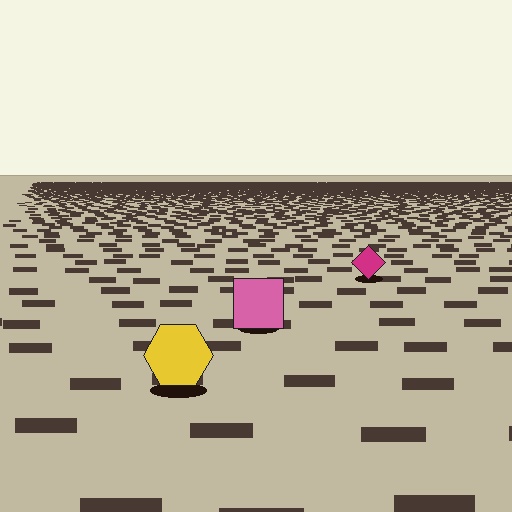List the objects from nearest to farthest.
From nearest to farthest: the yellow hexagon, the pink square, the magenta diamond.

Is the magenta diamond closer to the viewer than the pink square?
No. The pink square is closer — you can tell from the texture gradient: the ground texture is coarser near it.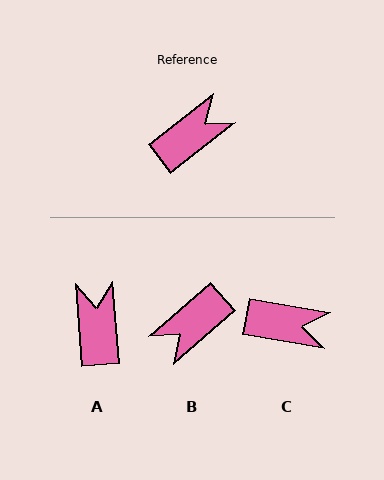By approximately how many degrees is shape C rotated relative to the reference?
Approximately 48 degrees clockwise.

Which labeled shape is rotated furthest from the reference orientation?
B, about 177 degrees away.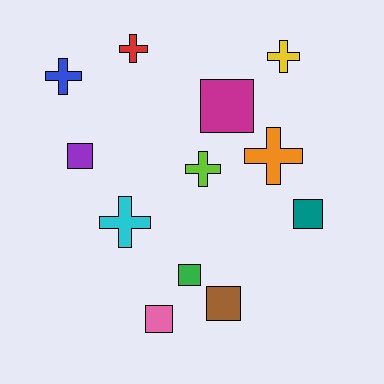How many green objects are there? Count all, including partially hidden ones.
There is 1 green object.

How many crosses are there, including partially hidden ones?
There are 6 crosses.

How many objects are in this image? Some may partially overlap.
There are 12 objects.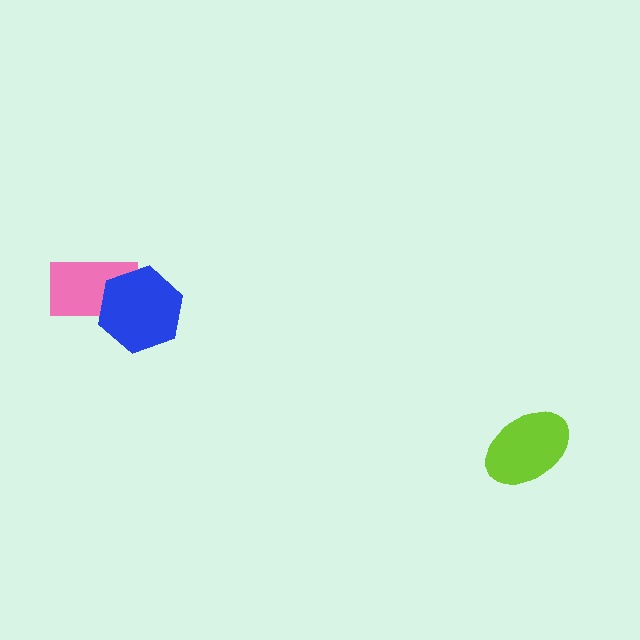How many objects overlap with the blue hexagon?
1 object overlaps with the blue hexagon.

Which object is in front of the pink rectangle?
The blue hexagon is in front of the pink rectangle.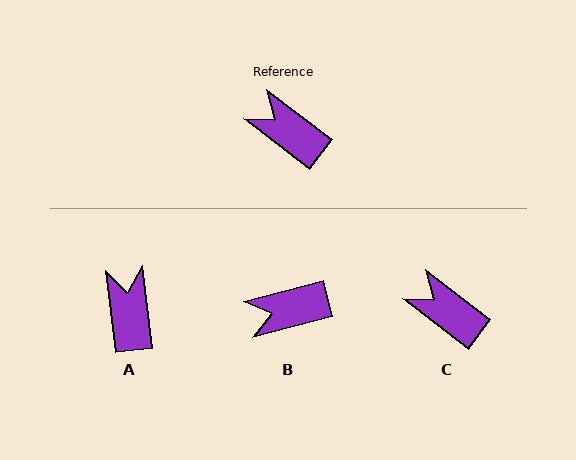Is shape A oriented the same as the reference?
No, it is off by about 46 degrees.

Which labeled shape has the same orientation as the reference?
C.